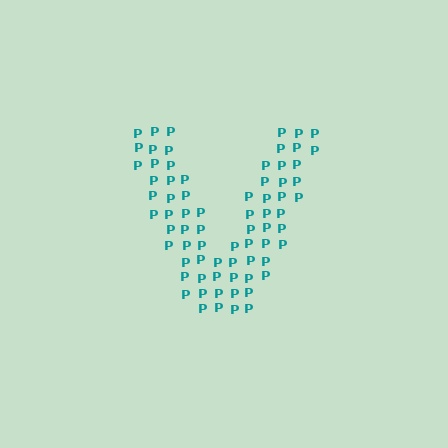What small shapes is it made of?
It is made of small letter P's.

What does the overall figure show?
The overall figure shows the letter V.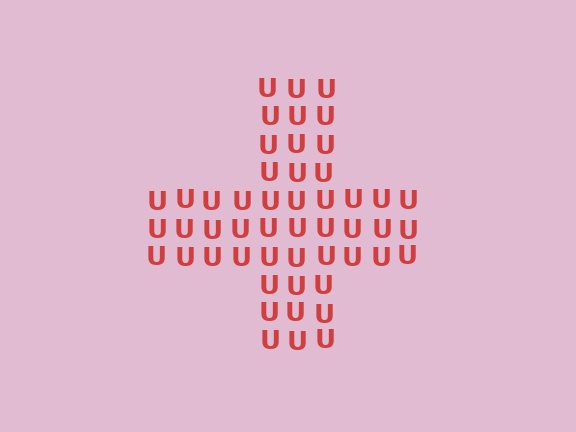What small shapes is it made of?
It is made of small letter U's.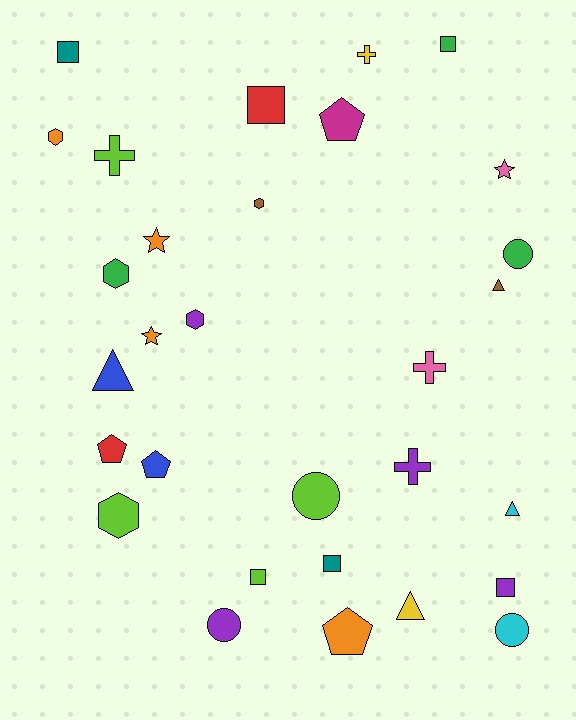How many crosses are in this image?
There are 4 crosses.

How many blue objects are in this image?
There are 2 blue objects.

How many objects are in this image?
There are 30 objects.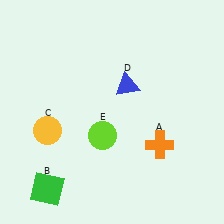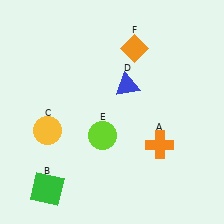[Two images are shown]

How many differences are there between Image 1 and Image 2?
There is 1 difference between the two images.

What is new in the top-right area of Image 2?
An orange diamond (F) was added in the top-right area of Image 2.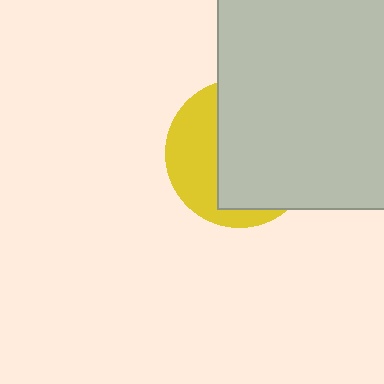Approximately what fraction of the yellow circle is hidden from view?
Roughly 63% of the yellow circle is hidden behind the light gray square.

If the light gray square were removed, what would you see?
You would see the complete yellow circle.